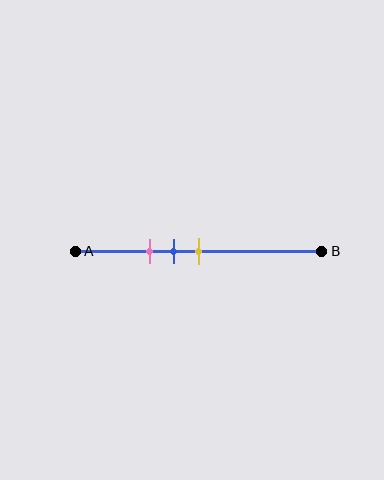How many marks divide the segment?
There are 3 marks dividing the segment.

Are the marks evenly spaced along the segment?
Yes, the marks are approximately evenly spaced.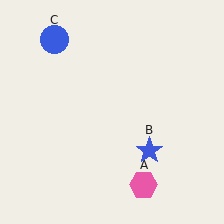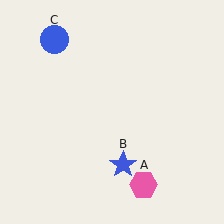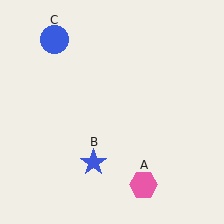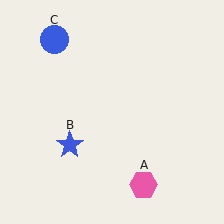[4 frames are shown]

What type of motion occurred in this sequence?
The blue star (object B) rotated clockwise around the center of the scene.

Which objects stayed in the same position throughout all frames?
Pink hexagon (object A) and blue circle (object C) remained stationary.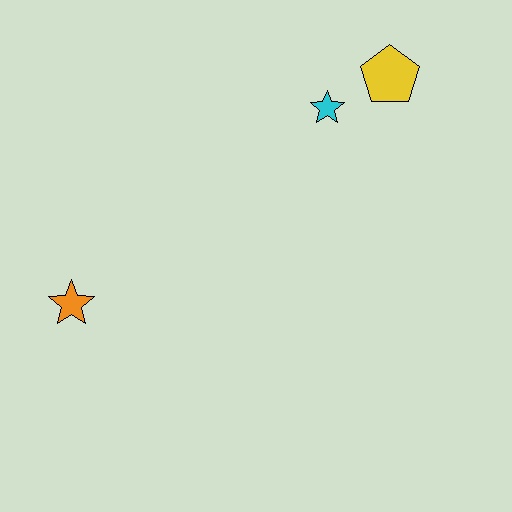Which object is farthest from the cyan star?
The orange star is farthest from the cyan star.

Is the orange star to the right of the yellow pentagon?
No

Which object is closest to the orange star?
The cyan star is closest to the orange star.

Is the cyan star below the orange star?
No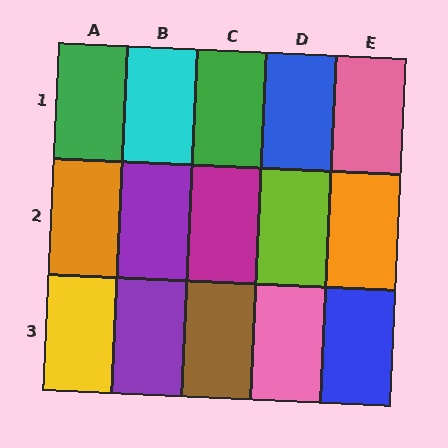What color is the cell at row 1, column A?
Green.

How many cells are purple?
2 cells are purple.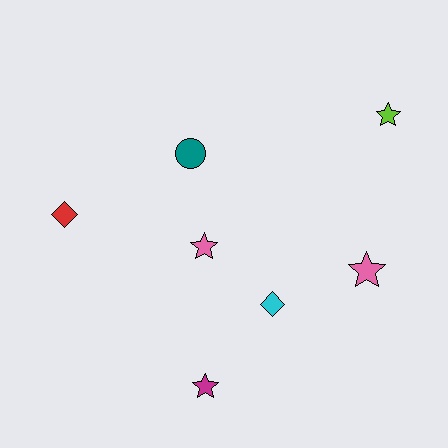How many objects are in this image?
There are 7 objects.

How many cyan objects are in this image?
There is 1 cyan object.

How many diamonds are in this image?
There are 2 diamonds.